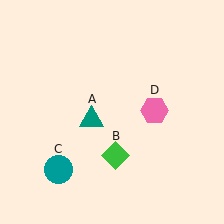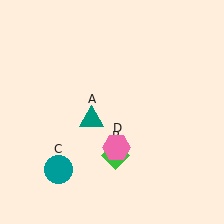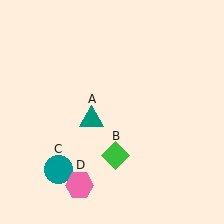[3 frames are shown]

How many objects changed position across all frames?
1 object changed position: pink hexagon (object D).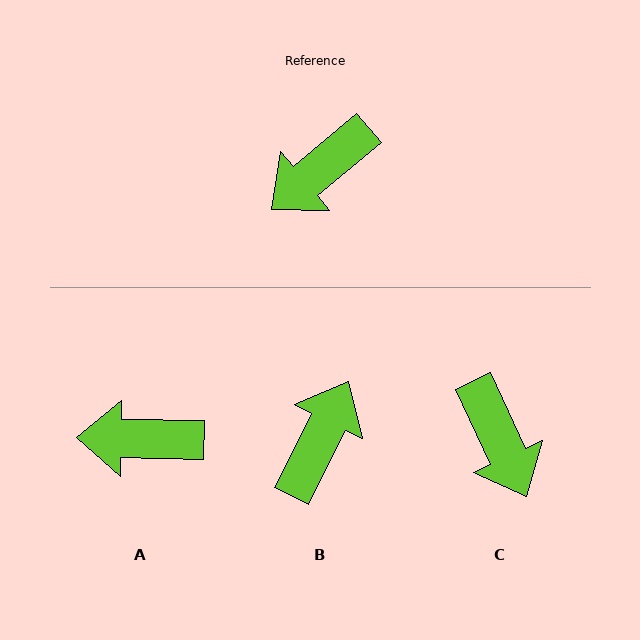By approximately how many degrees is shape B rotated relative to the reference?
Approximately 156 degrees clockwise.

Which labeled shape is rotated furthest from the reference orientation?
B, about 156 degrees away.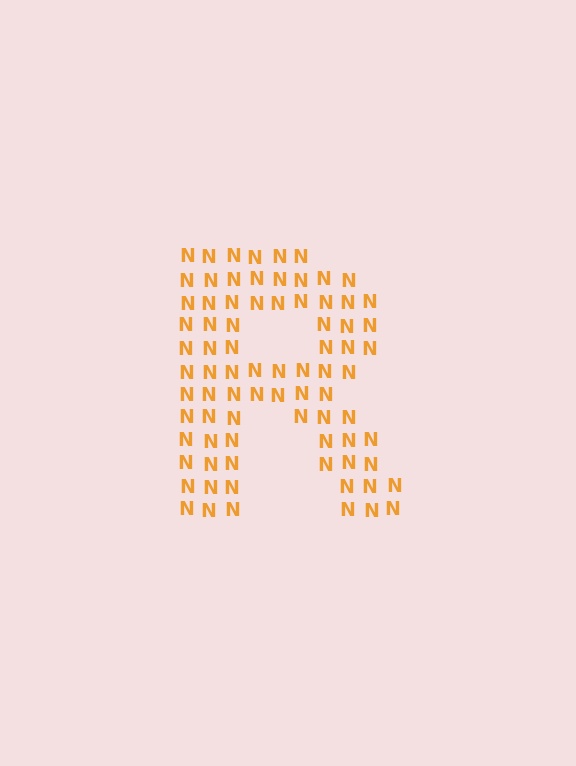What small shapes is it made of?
It is made of small letter N's.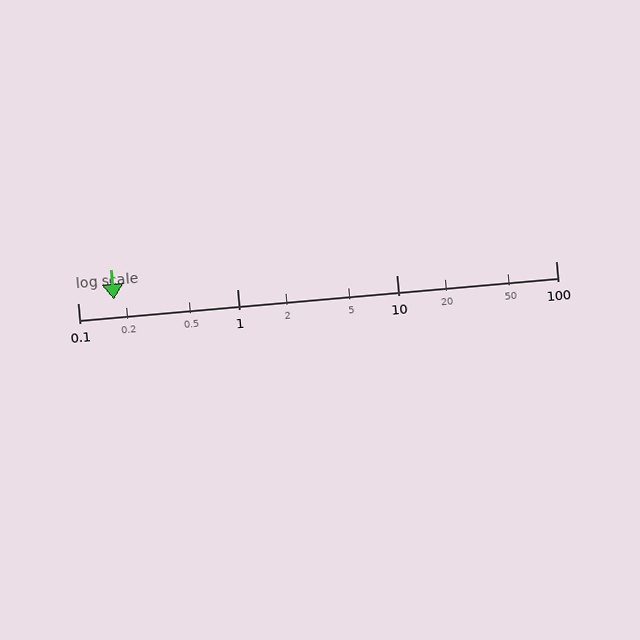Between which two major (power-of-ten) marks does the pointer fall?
The pointer is between 0.1 and 1.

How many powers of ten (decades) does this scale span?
The scale spans 3 decades, from 0.1 to 100.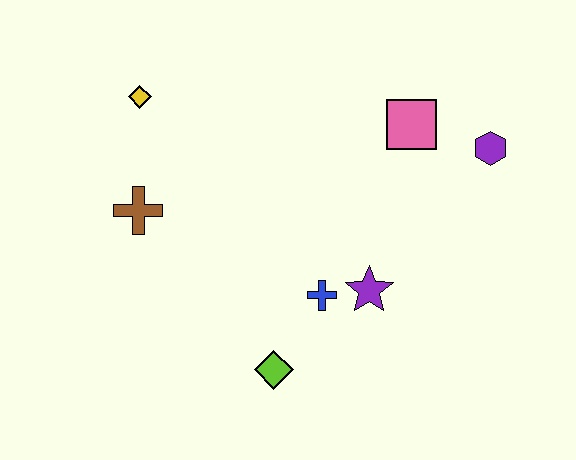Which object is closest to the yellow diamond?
The brown cross is closest to the yellow diamond.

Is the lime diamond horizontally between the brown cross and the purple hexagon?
Yes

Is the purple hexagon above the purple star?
Yes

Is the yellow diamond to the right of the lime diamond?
No